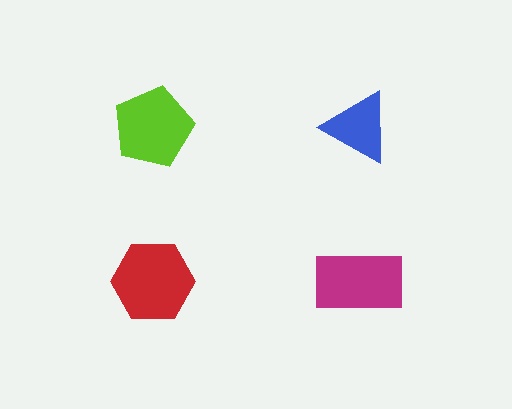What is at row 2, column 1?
A red hexagon.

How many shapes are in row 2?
2 shapes.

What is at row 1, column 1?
A lime pentagon.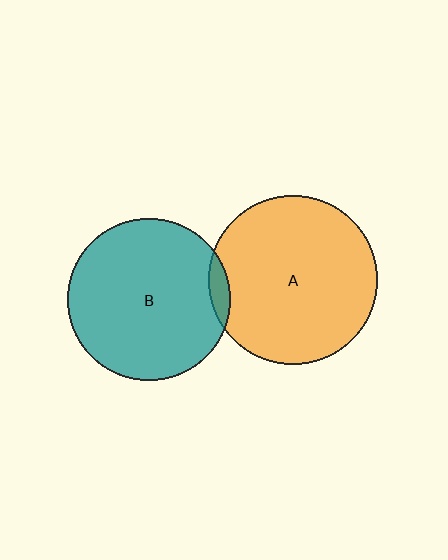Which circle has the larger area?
Circle A (orange).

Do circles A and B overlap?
Yes.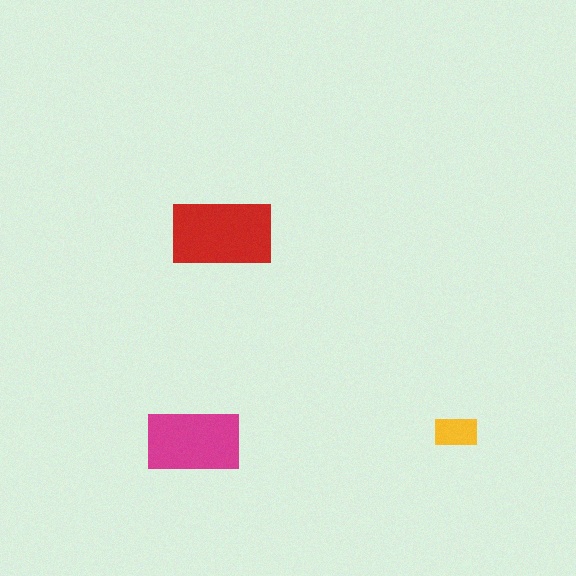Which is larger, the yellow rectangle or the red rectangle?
The red one.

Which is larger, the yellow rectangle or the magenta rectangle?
The magenta one.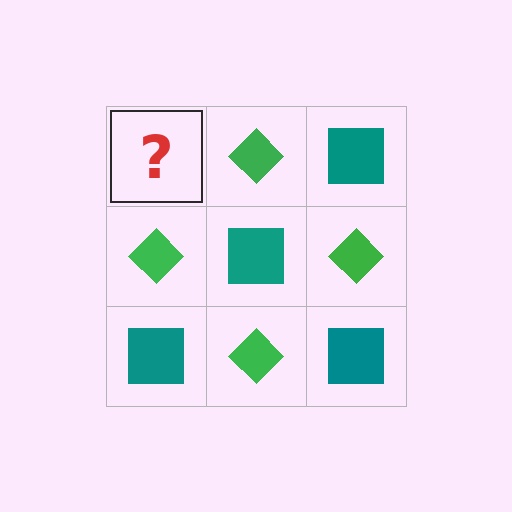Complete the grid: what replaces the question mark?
The question mark should be replaced with a teal square.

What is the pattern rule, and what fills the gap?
The rule is that it alternates teal square and green diamond in a checkerboard pattern. The gap should be filled with a teal square.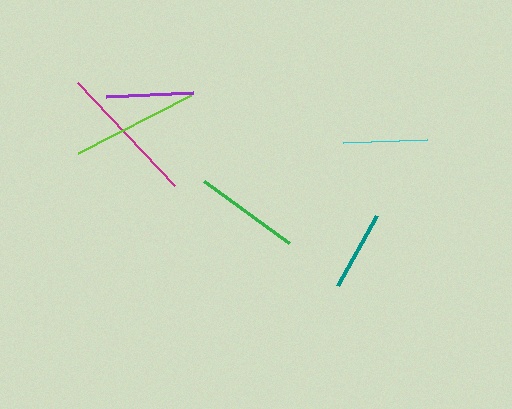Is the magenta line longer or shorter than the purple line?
The magenta line is longer than the purple line.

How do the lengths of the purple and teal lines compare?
The purple and teal lines are approximately the same length.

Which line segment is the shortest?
The teal line is the shortest at approximately 80 pixels.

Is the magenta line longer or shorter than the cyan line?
The magenta line is longer than the cyan line.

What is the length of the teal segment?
The teal segment is approximately 80 pixels long.